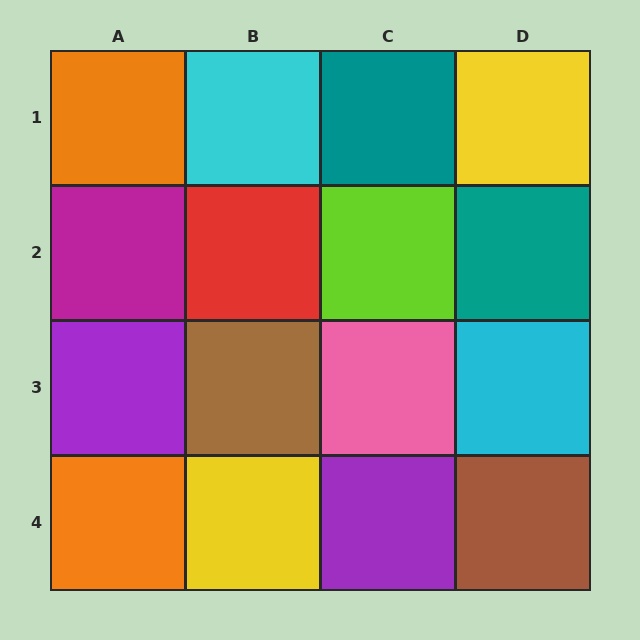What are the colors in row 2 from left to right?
Magenta, red, lime, teal.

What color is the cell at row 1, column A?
Orange.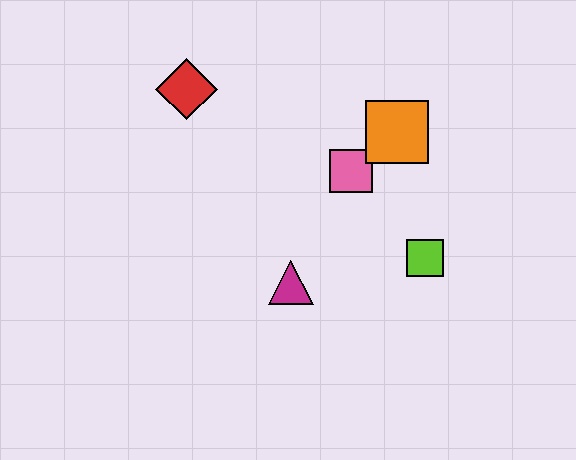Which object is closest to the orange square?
The pink square is closest to the orange square.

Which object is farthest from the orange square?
The red diamond is farthest from the orange square.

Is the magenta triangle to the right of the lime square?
No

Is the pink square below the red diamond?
Yes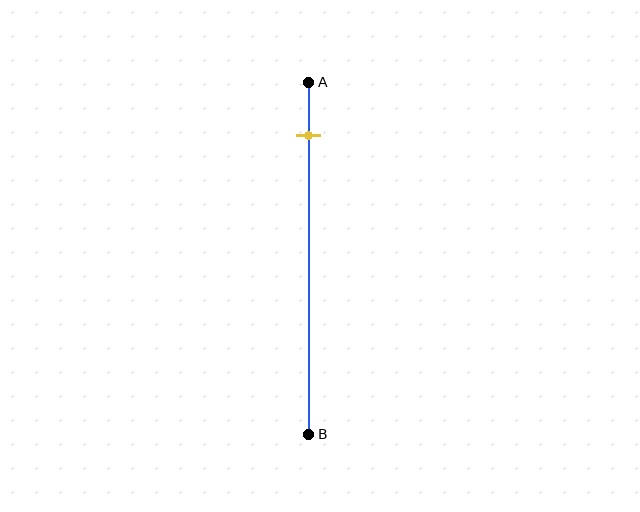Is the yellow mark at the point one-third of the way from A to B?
No, the mark is at about 15% from A, not at the 33% one-third point.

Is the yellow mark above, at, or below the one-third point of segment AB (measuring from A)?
The yellow mark is above the one-third point of segment AB.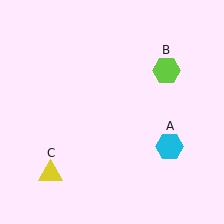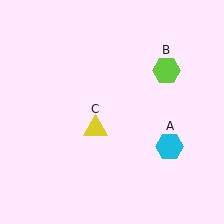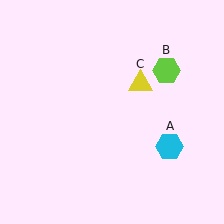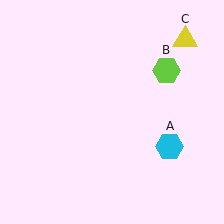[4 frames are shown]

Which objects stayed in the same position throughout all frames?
Cyan hexagon (object A) and lime hexagon (object B) remained stationary.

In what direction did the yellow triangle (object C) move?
The yellow triangle (object C) moved up and to the right.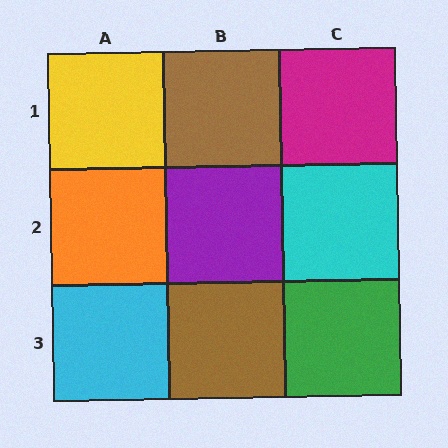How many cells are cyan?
2 cells are cyan.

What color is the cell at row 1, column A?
Yellow.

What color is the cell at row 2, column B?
Purple.